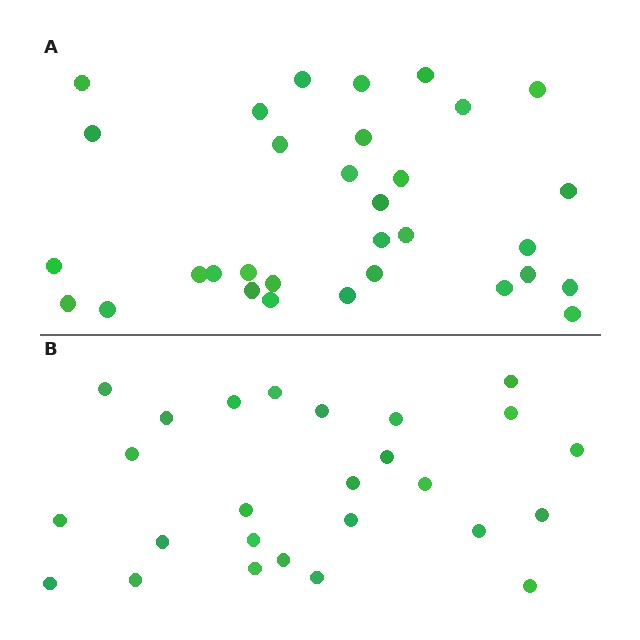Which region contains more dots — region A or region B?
Region A (the top region) has more dots.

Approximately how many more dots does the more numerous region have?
Region A has about 6 more dots than region B.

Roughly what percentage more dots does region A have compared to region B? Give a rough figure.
About 25% more.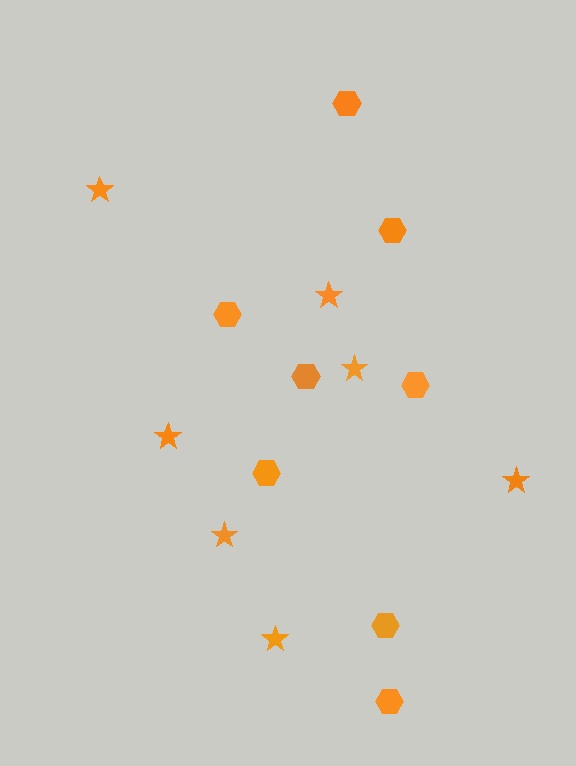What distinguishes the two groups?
There are 2 groups: one group of stars (7) and one group of hexagons (8).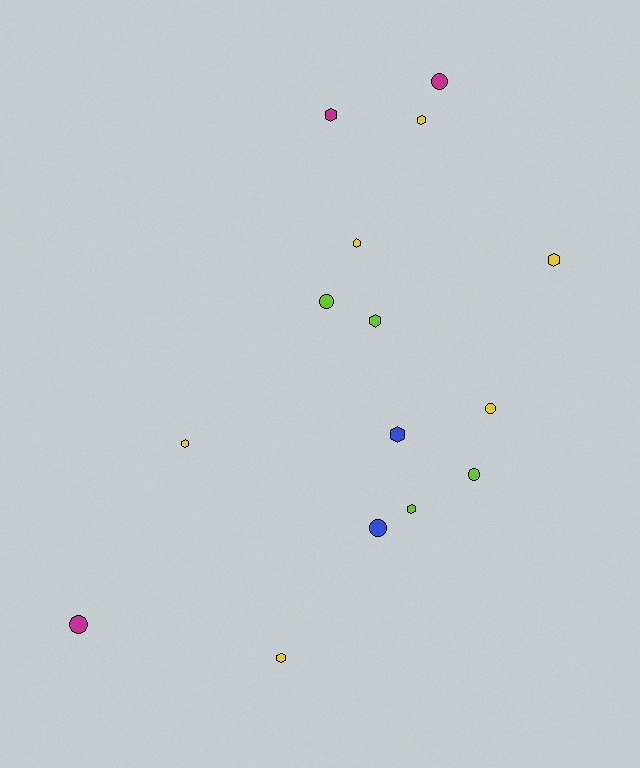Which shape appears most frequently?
Hexagon, with 9 objects.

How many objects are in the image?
There are 15 objects.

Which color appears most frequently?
Yellow, with 6 objects.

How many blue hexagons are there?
There is 1 blue hexagon.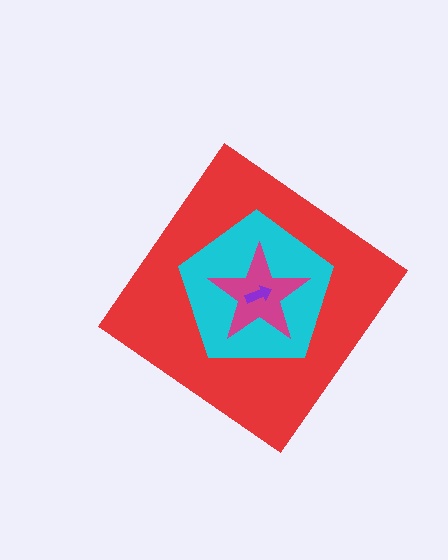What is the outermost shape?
The red diamond.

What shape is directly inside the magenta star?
The purple arrow.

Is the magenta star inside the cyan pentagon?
Yes.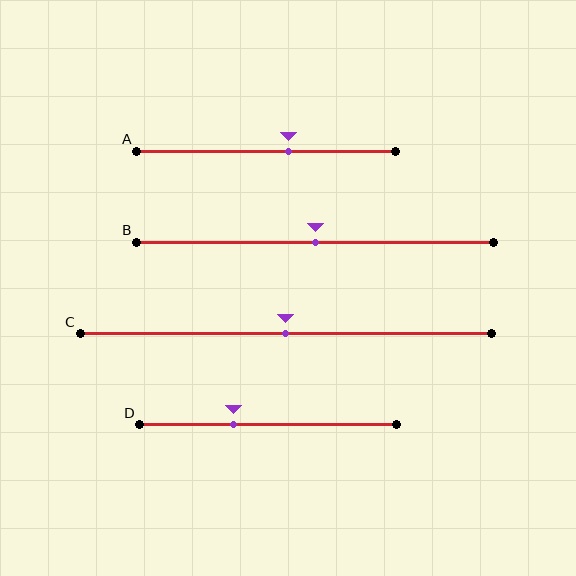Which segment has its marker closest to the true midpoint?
Segment B has its marker closest to the true midpoint.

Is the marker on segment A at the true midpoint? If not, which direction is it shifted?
No, the marker on segment A is shifted to the right by about 9% of the segment length.